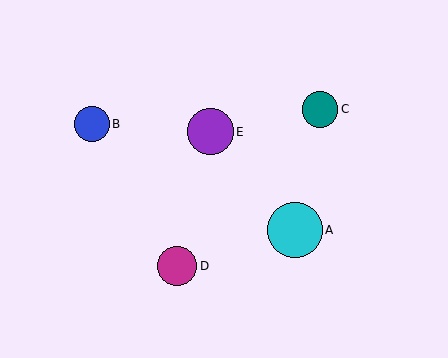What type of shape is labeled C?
Shape C is a teal circle.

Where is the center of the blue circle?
The center of the blue circle is at (92, 124).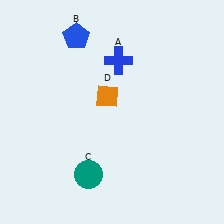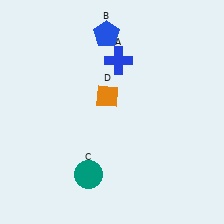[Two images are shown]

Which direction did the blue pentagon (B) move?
The blue pentagon (B) moved right.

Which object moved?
The blue pentagon (B) moved right.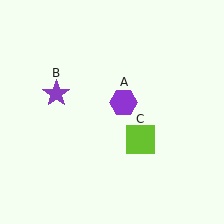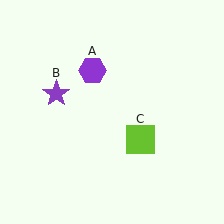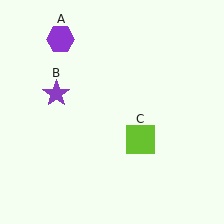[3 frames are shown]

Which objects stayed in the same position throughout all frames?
Purple star (object B) and lime square (object C) remained stationary.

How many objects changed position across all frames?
1 object changed position: purple hexagon (object A).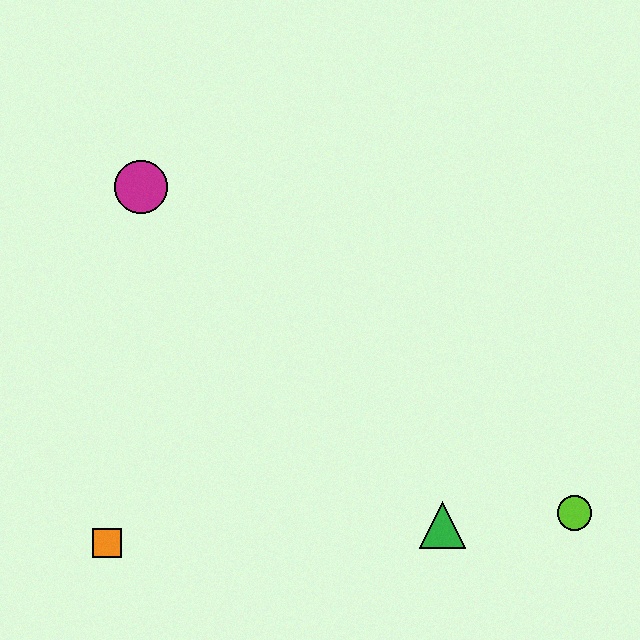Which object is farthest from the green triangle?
The magenta circle is farthest from the green triangle.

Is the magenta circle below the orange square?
No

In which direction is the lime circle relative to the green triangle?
The lime circle is to the right of the green triangle.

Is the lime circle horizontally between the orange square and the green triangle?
No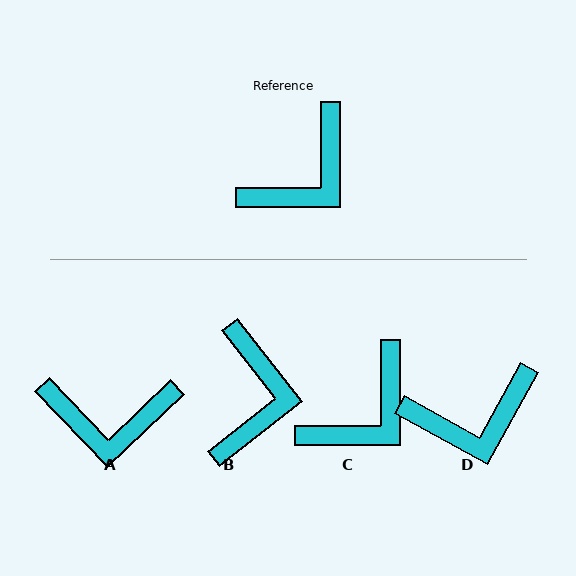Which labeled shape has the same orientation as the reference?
C.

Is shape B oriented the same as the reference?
No, it is off by about 38 degrees.